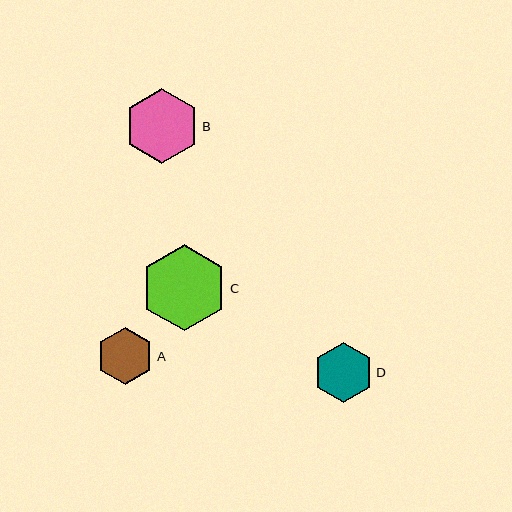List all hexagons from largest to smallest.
From largest to smallest: C, B, D, A.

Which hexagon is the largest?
Hexagon C is the largest with a size of approximately 86 pixels.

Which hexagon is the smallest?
Hexagon A is the smallest with a size of approximately 57 pixels.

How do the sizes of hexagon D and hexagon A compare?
Hexagon D and hexagon A are approximately the same size.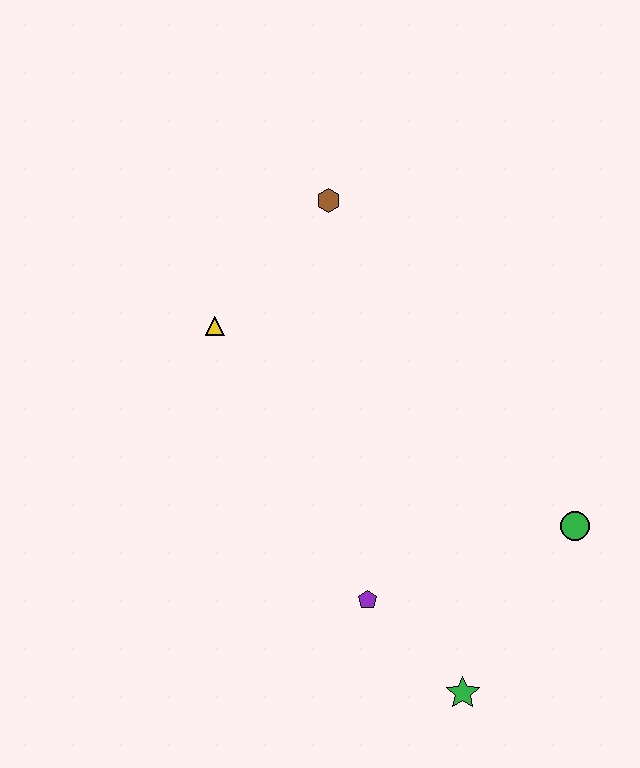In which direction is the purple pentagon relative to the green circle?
The purple pentagon is to the left of the green circle.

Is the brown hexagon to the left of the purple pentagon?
Yes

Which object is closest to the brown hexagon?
The yellow triangle is closest to the brown hexagon.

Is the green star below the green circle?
Yes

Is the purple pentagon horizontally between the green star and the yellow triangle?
Yes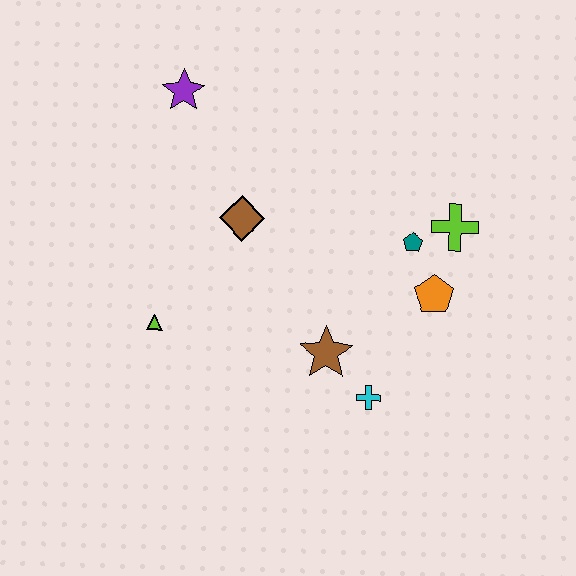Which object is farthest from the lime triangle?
The lime cross is farthest from the lime triangle.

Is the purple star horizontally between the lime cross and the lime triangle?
Yes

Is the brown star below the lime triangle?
Yes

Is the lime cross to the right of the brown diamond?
Yes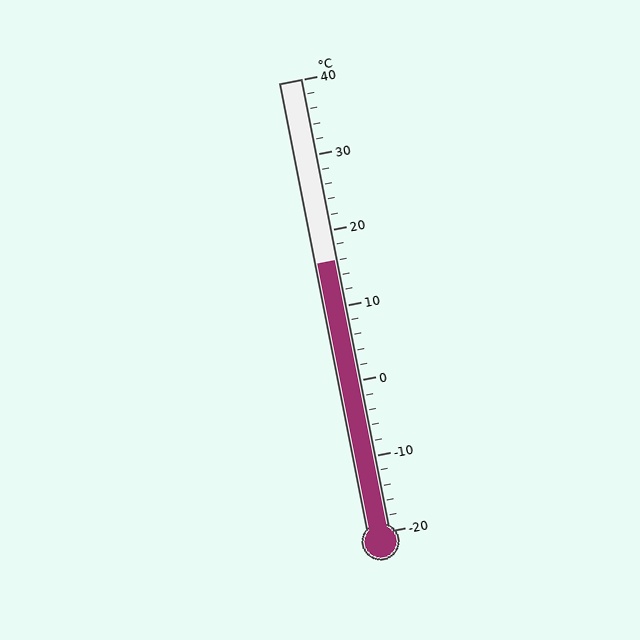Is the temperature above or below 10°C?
The temperature is above 10°C.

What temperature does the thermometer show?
The thermometer shows approximately 16°C.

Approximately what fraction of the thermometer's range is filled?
The thermometer is filled to approximately 60% of its range.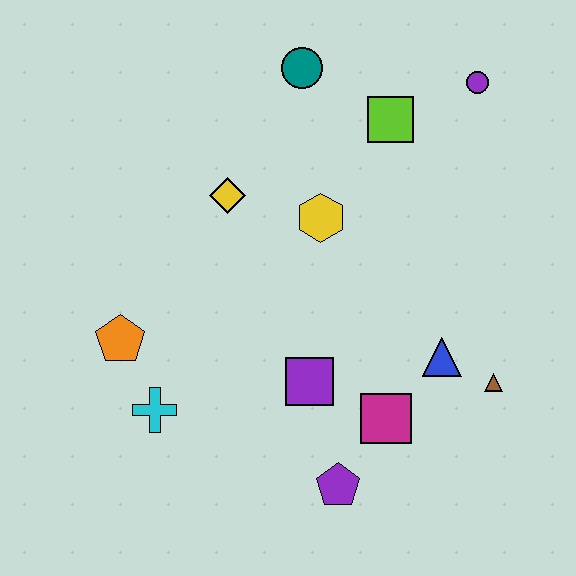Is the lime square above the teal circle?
No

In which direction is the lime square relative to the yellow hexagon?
The lime square is above the yellow hexagon.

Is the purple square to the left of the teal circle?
No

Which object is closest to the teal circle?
The lime square is closest to the teal circle.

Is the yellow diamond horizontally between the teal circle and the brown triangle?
No